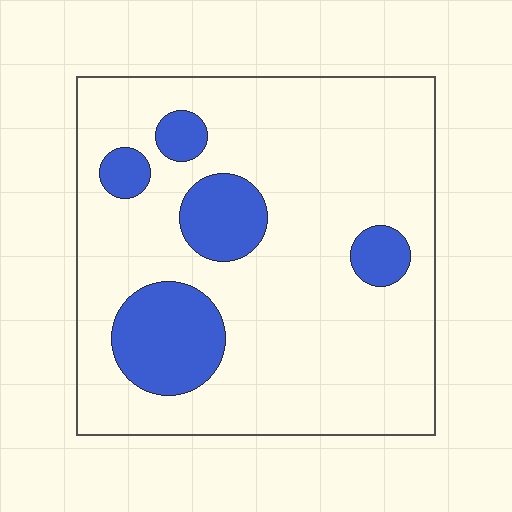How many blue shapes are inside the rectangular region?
5.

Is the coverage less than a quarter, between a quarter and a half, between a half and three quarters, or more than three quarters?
Less than a quarter.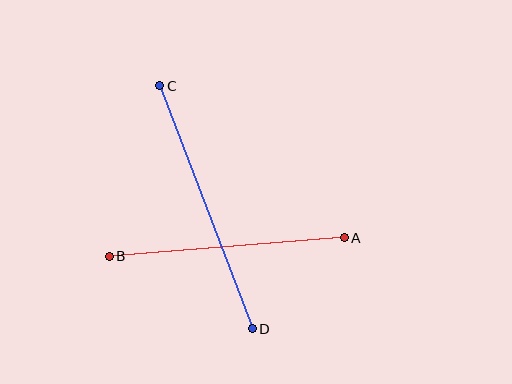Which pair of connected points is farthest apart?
Points C and D are farthest apart.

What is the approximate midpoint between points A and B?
The midpoint is at approximately (227, 247) pixels.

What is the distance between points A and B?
The distance is approximately 236 pixels.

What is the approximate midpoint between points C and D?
The midpoint is at approximately (206, 207) pixels.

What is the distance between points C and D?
The distance is approximately 260 pixels.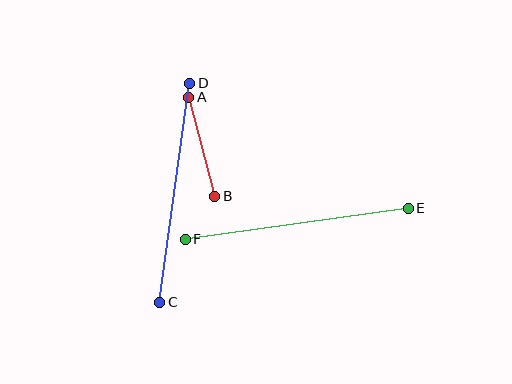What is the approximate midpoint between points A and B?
The midpoint is at approximately (202, 147) pixels.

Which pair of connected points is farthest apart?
Points E and F are farthest apart.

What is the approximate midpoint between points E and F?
The midpoint is at approximately (297, 224) pixels.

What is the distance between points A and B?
The distance is approximately 102 pixels.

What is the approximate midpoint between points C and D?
The midpoint is at approximately (175, 193) pixels.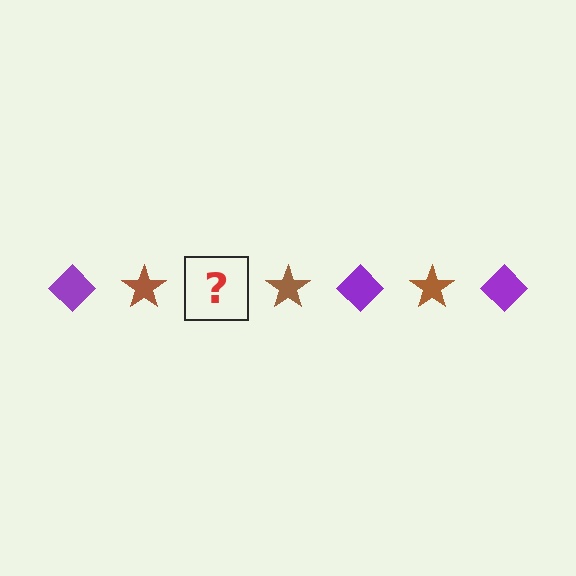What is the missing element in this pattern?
The missing element is a purple diamond.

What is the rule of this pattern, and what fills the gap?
The rule is that the pattern alternates between purple diamond and brown star. The gap should be filled with a purple diamond.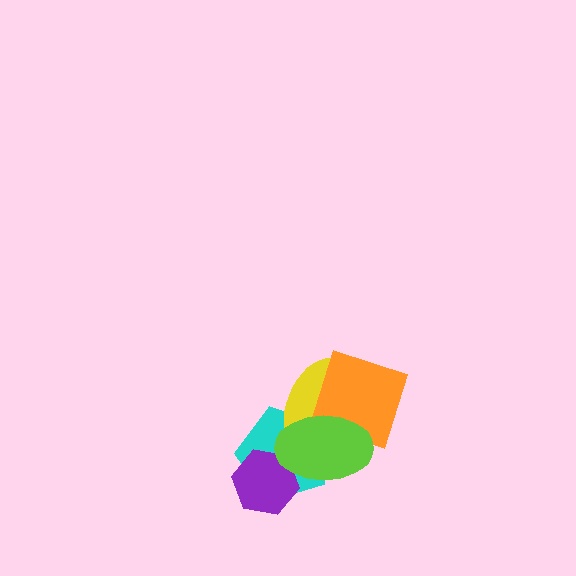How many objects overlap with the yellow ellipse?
3 objects overlap with the yellow ellipse.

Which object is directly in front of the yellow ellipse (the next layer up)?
The orange square is directly in front of the yellow ellipse.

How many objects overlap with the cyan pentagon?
3 objects overlap with the cyan pentagon.